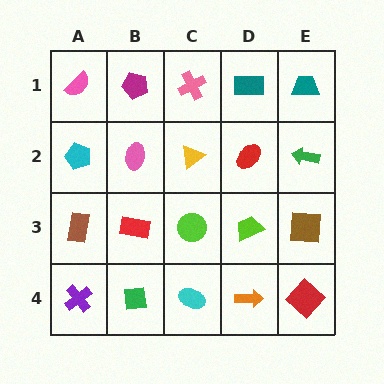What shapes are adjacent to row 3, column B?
A pink ellipse (row 2, column B), a green square (row 4, column B), a brown rectangle (row 3, column A), a lime circle (row 3, column C).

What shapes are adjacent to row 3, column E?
A green arrow (row 2, column E), a red diamond (row 4, column E), a lime trapezoid (row 3, column D).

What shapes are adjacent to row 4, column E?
A brown square (row 3, column E), an orange arrow (row 4, column D).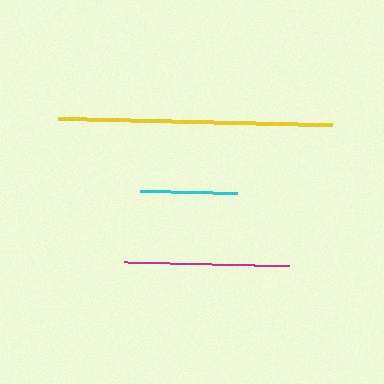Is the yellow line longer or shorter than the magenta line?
The yellow line is longer than the magenta line.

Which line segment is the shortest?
The cyan line is the shortest at approximately 97 pixels.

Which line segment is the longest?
The yellow line is the longest at approximately 274 pixels.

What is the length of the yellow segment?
The yellow segment is approximately 274 pixels long.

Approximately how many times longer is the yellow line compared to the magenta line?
The yellow line is approximately 1.7 times the length of the magenta line.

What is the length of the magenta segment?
The magenta segment is approximately 165 pixels long.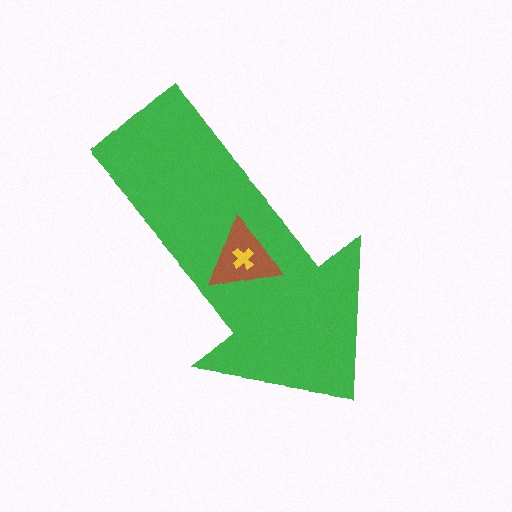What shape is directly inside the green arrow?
The brown triangle.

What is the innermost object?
The yellow cross.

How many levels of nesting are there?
3.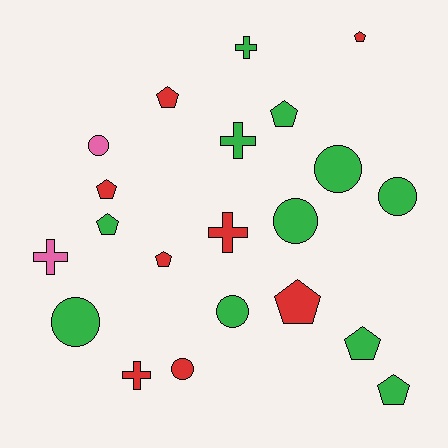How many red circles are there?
There is 1 red circle.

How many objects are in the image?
There are 21 objects.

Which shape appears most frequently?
Pentagon, with 9 objects.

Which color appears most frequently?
Green, with 11 objects.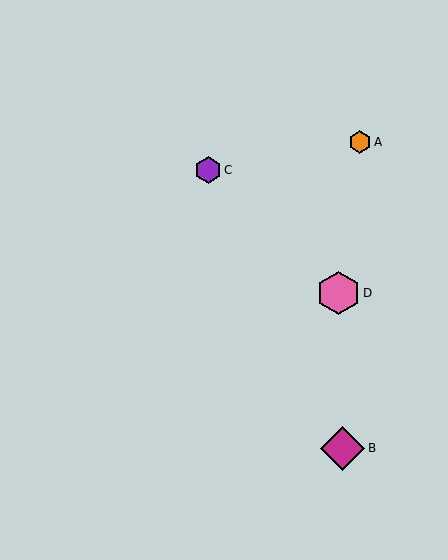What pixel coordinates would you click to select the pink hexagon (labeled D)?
Click at (339, 293) to select the pink hexagon D.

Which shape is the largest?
The magenta diamond (labeled B) is the largest.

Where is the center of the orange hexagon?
The center of the orange hexagon is at (360, 142).